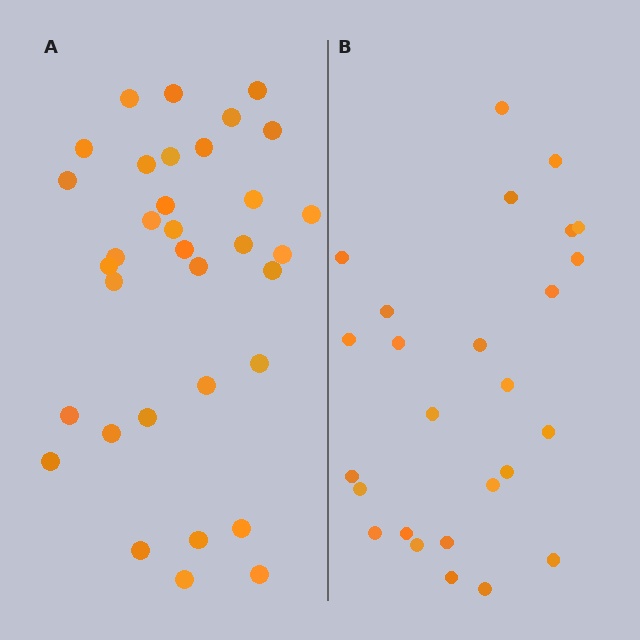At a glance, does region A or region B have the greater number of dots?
Region A (the left region) has more dots.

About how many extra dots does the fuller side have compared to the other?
Region A has roughly 8 or so more dots than region B.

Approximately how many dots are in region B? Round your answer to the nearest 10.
About 30 dots. (The exact count is 26, which rounds to 30.)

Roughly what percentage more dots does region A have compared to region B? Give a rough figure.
About 30% more.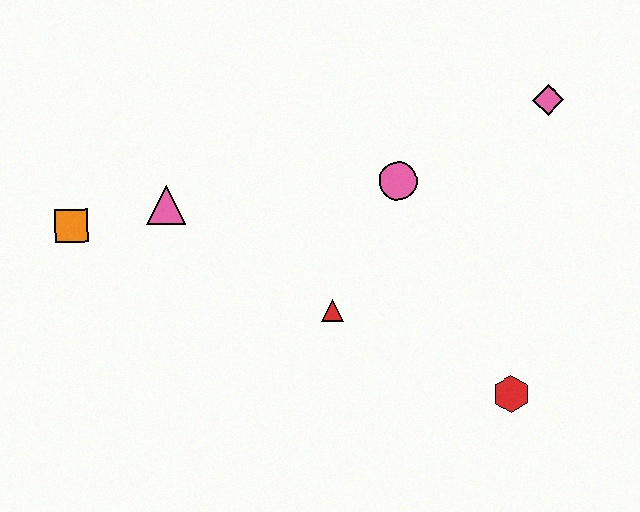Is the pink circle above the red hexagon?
Yes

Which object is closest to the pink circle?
The red triangle is closest to the pink circle.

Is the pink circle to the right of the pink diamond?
No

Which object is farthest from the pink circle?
The orange square is farthest from the pink circle.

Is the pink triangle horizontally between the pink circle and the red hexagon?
No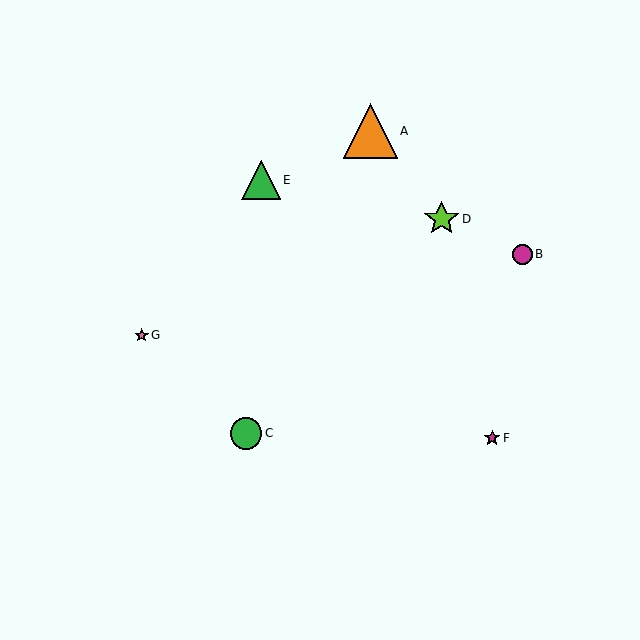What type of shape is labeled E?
Shape E is a green triangle.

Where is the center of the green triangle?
The center of the green triangle is at (261, 180).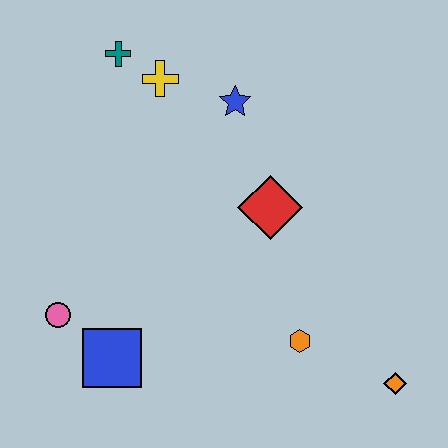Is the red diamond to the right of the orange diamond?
No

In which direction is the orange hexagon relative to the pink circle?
The orange hexagon is to the right of the pink circle.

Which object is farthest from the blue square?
The teal cross is farthest from the blue square.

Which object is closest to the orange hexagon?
The orange diamond is closest to the orange hexagon.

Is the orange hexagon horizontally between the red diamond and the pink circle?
No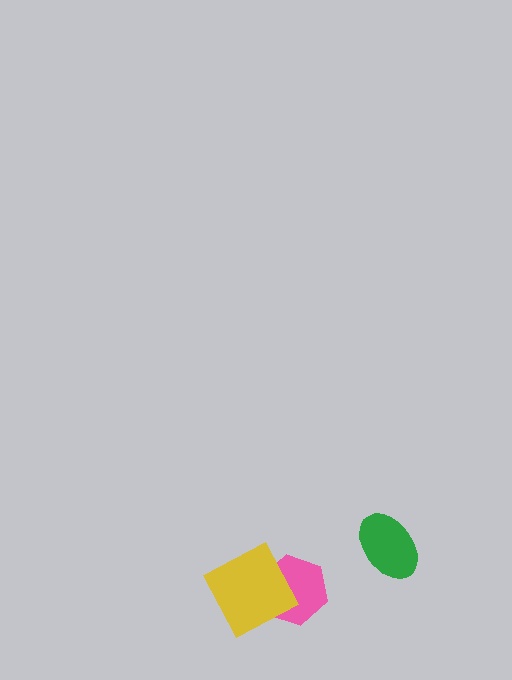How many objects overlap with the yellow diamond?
1 object overlaps with the yellow diamond.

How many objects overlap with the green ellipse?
0 objects overlap with the green ellipse.